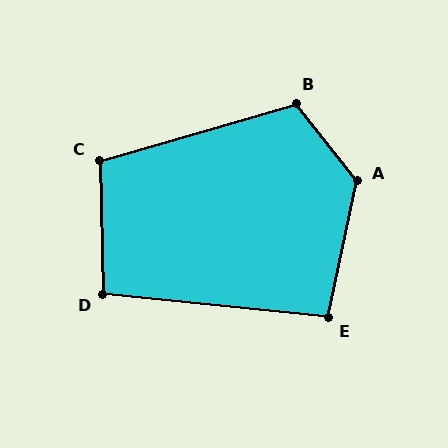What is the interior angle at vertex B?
Approximately 112 degrees (obtuse).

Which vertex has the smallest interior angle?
E, at approximately 96 degrees.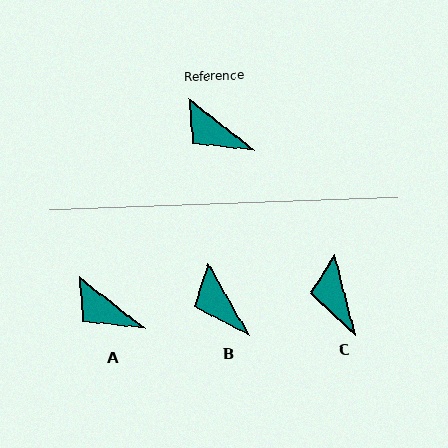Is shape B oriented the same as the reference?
No, it is off by about 21 degrees.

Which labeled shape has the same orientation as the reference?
A.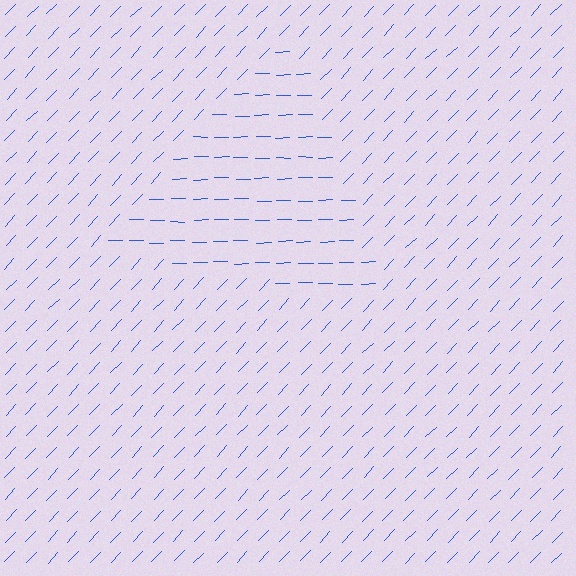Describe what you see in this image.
The image is filled with small blue line segments. A triangle region in the image has lines oriented differently from the surrounding lines, creating a visible texture boundary.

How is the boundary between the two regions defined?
The boundary is defined purely by a change in line orientation (approximately 45 degrees difference). All lines are the same color and thickness.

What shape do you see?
I see a triangle.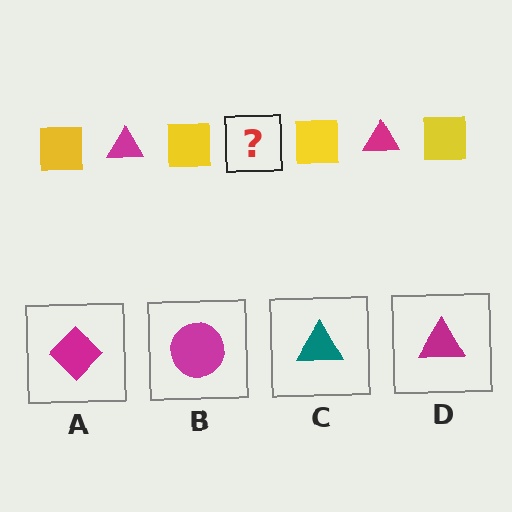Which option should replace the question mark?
Option D.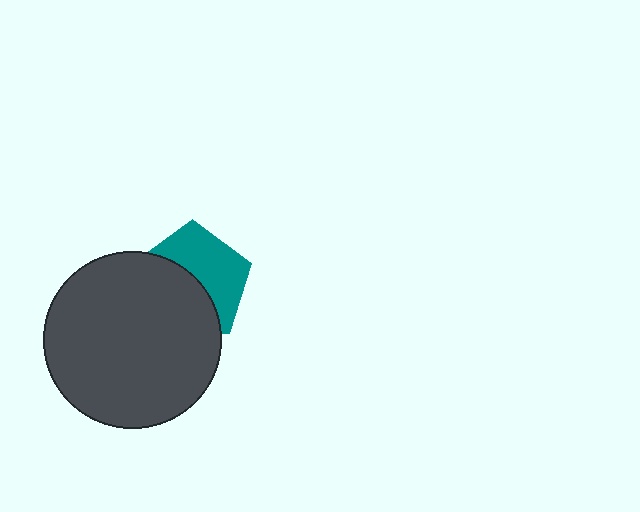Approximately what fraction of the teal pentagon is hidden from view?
Roughly 51% of the teal pentagon is hidden behind the dark gray circle.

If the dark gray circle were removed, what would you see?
You would see the complete teal pentagon.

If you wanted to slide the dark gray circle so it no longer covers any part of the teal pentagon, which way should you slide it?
Slide it toward the lower-left — that is the most direct way to separate the two shapes.